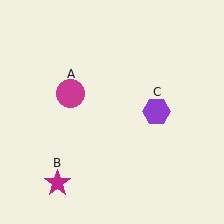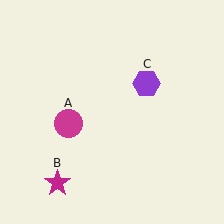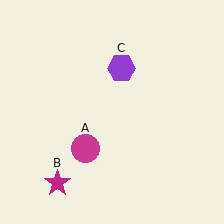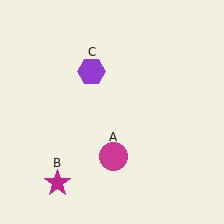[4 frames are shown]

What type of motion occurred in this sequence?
The magenta circle (object A), purple hexagon (object C) rotated counterclockwise around the center of the scene.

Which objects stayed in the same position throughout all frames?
Magenta star (object B) remained stationary.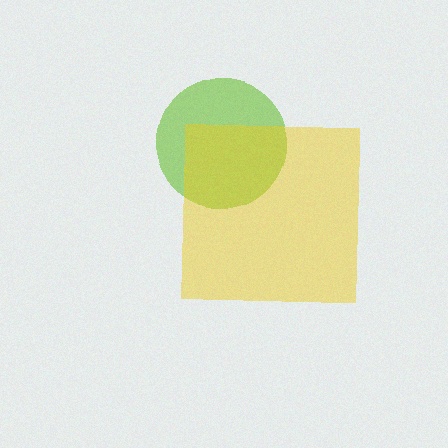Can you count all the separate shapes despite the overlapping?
Yes, there are 2 separate shapes.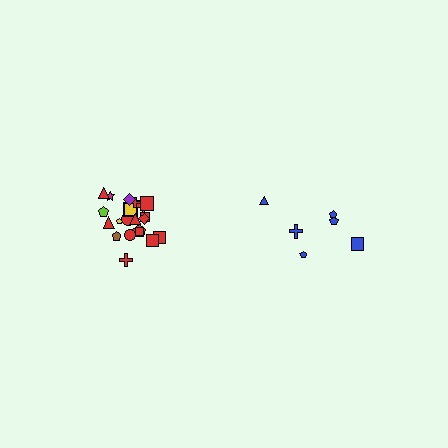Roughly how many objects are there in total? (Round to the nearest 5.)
Roughly 30 objects in total.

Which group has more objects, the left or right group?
The left group.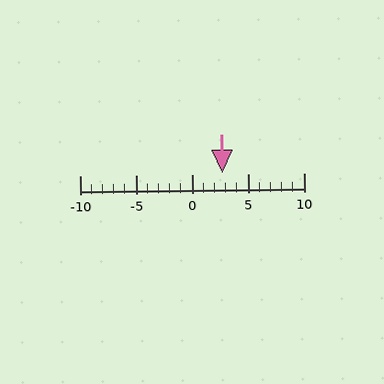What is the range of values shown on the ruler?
The ruler shows values from -10 to 10.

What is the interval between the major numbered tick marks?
The major tick marks are spaced 5 units apart.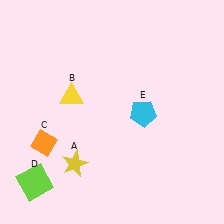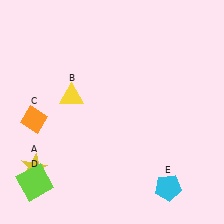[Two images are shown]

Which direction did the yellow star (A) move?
The yellow star (A) moved left.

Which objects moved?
The objects that moved are: the yellow star (A), the orange diamond (C), the cyan pentagon (E).